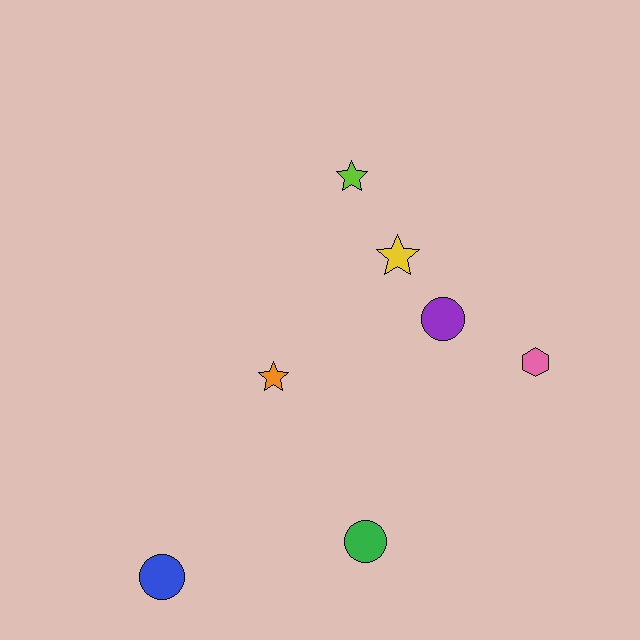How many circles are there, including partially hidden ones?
There are 3 circles.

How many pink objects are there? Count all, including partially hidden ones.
There is 1 pink object.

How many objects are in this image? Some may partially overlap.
There are 7 objects.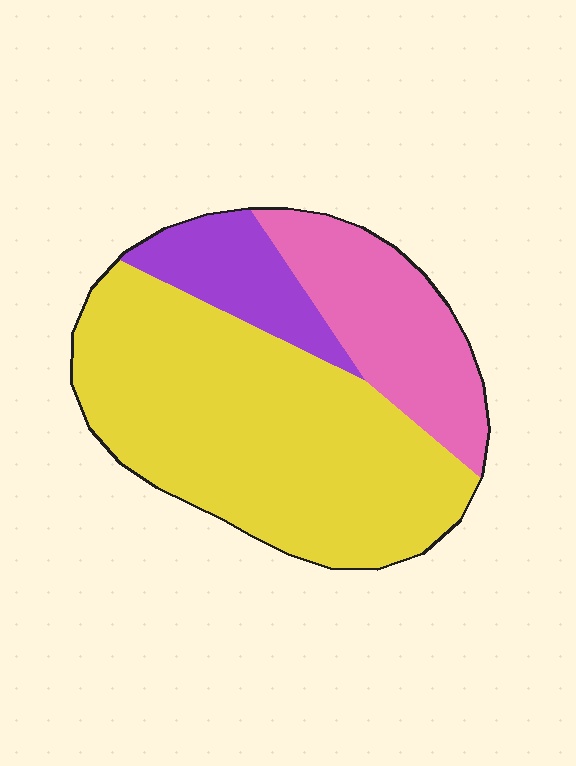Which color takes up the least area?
Purple, at roughly 15%.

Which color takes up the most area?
Yellow, at roughly 65%.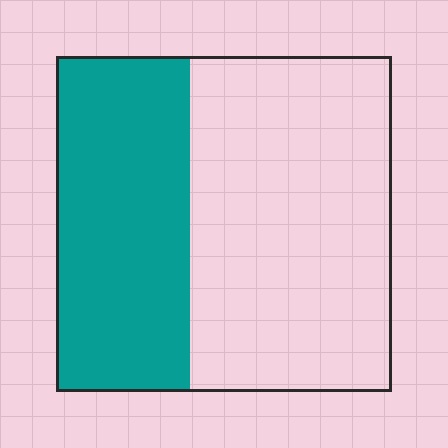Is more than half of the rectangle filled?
No.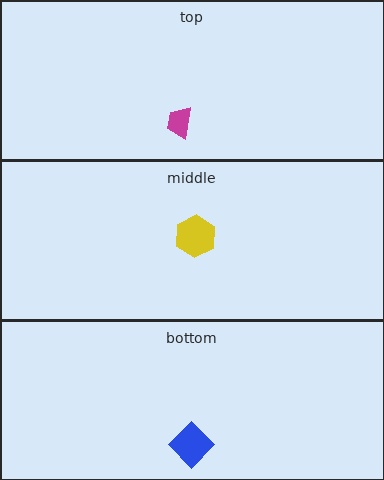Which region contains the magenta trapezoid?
The top region.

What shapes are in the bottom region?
The blue diamond.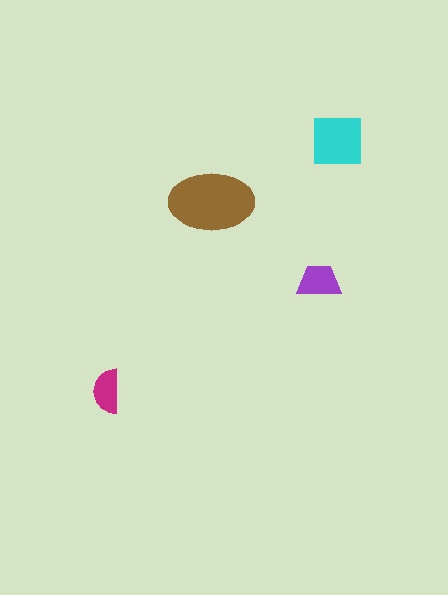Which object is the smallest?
The magenta semicircle.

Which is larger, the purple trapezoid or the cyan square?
The cyan square.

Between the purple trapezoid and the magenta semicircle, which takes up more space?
The purple trapezoid.